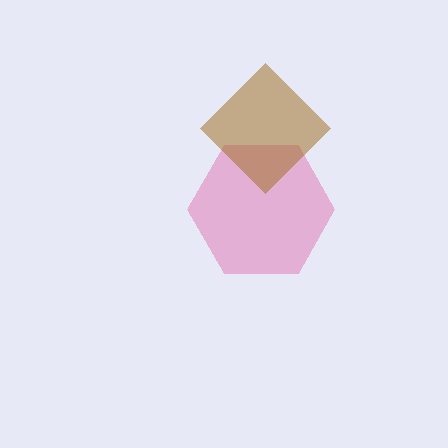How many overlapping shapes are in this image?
There are 2 overlapping shapes in the image.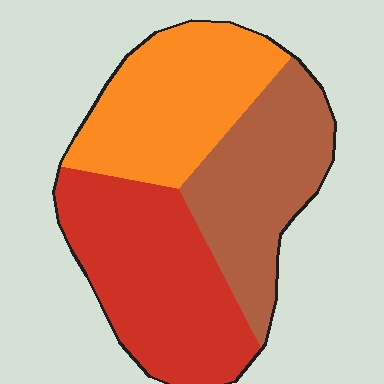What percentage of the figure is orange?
Orange takes up about one third (1/3) of the figure.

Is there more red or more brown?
Red.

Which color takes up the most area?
Red, at roughly 40%.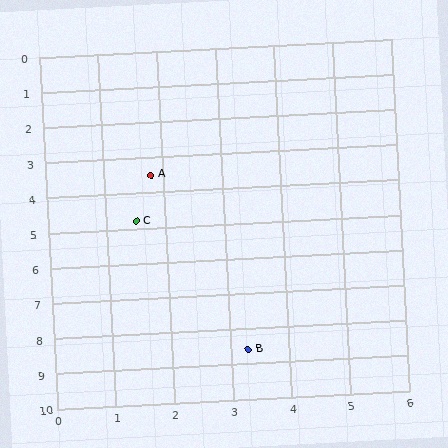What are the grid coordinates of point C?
Point C is at approximately (1.5, 4.8).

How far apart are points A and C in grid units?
Points A and C are about 1.3 grid units apart.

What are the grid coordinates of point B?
Point B is at approximately (3.3, 8.6).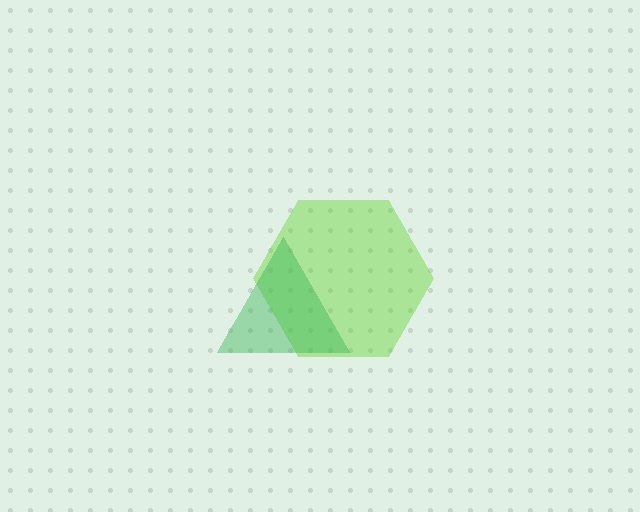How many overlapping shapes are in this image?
There are 2 overlapping shapes in the image.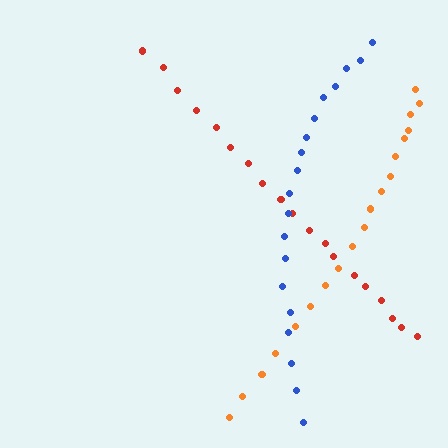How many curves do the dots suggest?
There are 3 distinct paths.